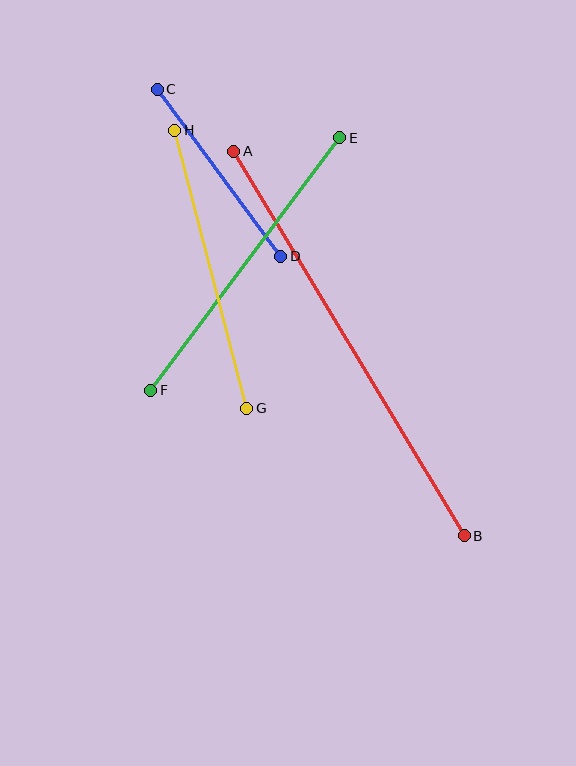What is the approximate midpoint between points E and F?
The midpoint is at approximately (245, 264) pixels.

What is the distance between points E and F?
The distance is approximately 316 pixels.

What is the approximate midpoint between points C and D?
The midpoint is at approximately (219, 173) pixels.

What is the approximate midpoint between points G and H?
The midpoint is at approximately (211, 269) pixels.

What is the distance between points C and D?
The distance is approximately 208 pixels.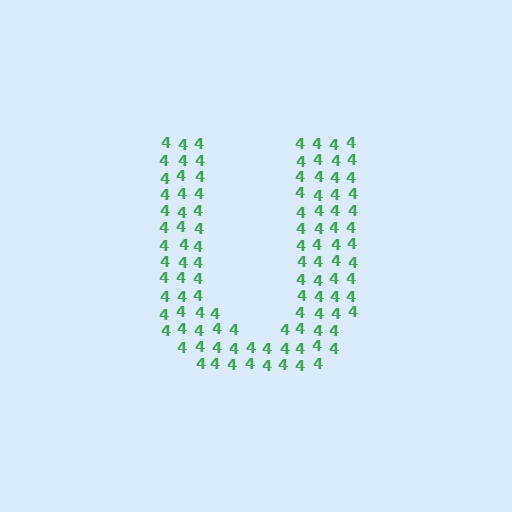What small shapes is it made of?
It is made of small digit 4's.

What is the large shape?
The large shape is the letter U.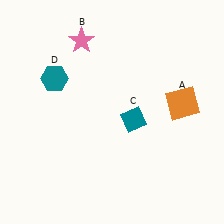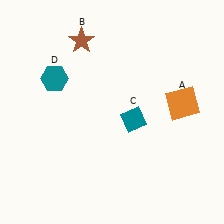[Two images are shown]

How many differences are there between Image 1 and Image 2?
There is 1 difference between the two images.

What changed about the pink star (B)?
In Image 1, B is pink. In Image 2, it changed to brown.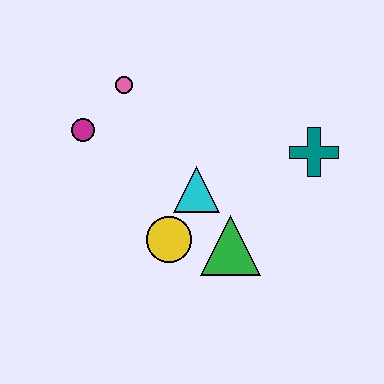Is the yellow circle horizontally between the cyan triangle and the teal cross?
No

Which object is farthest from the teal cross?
The magenta circle is farthest from the teal cross.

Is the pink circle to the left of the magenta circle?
No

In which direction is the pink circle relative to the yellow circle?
The pink circle is above the yellow circle.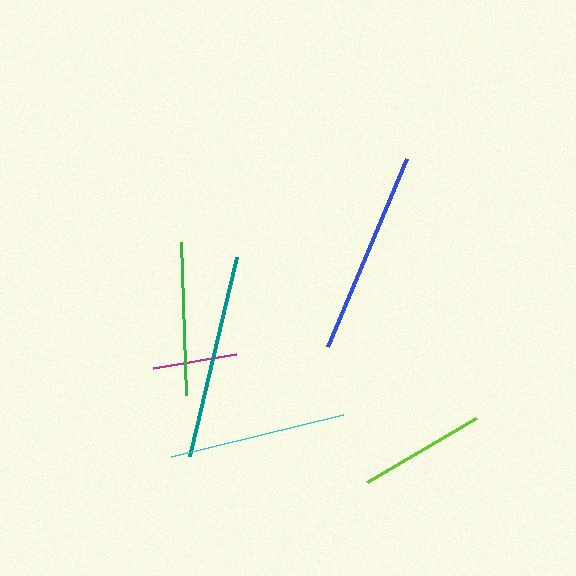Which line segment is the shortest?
The magenta line is the shortest at approximately 84 pixels.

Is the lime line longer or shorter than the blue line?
The blue line is longer than the lime line.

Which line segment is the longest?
The teal line is the longest at approximately 205 pixels.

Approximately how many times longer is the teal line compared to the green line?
The teal line is approximately 1.3 times the length of the green line.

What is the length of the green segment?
The green segment is approximately 153 pixels long.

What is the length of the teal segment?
The teal segment is approximately 205 pixels long.